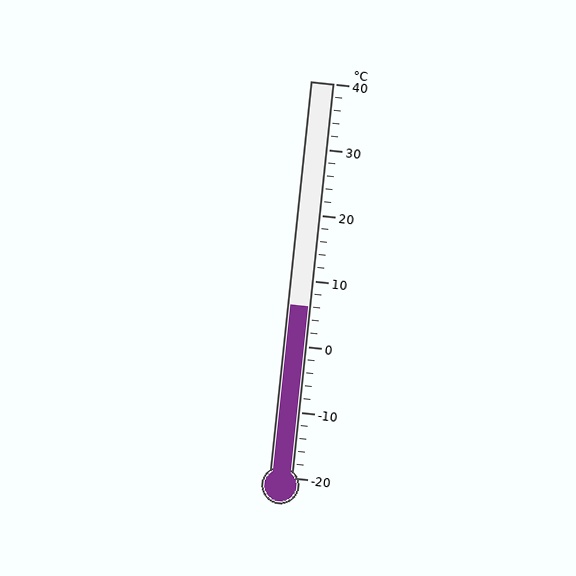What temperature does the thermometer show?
The thermometer shows approximately 6°C.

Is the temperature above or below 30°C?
The temperature is below 30°C.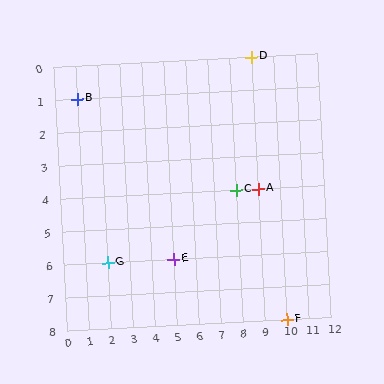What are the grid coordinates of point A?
Point A is at grid coordinates (9, 4).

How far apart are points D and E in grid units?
Points D and E are 4 columns and 6 rows apart (about 7.2 grid units diagonally).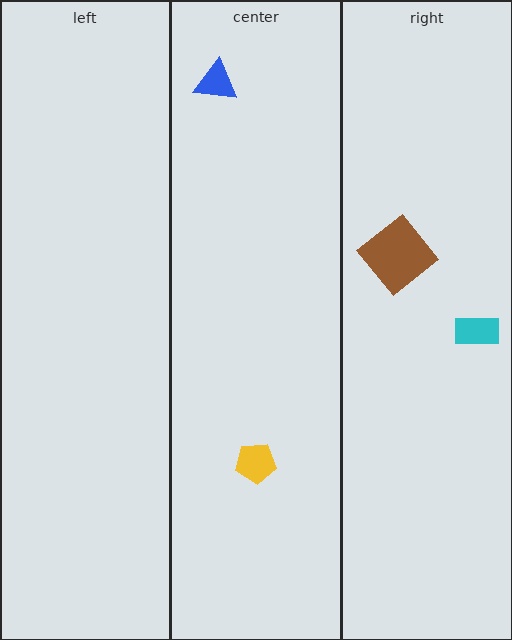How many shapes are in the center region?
2.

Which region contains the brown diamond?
The right region.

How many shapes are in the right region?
2.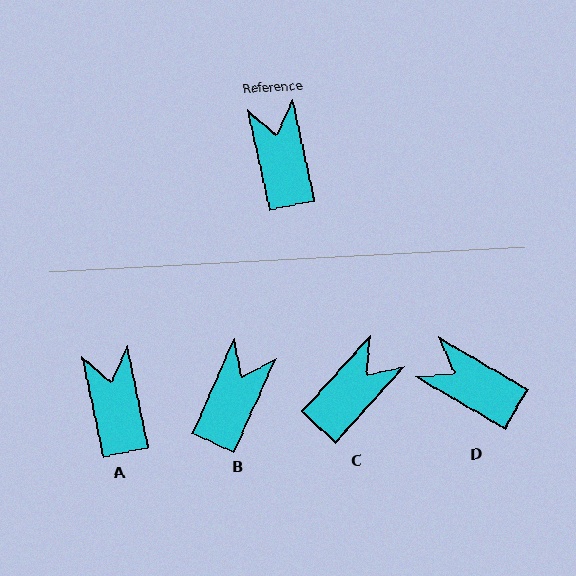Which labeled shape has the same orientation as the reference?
A.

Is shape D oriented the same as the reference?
No, it is off by about 48 degrees.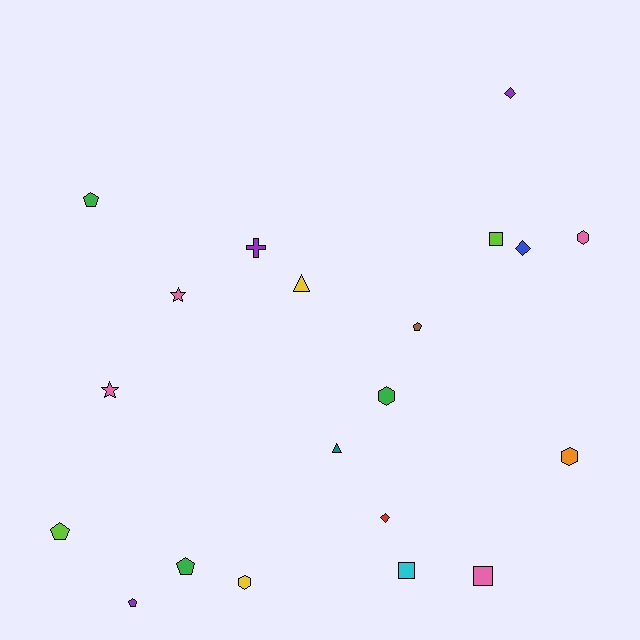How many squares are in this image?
There are 3 squares.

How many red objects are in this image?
There is 1 red object.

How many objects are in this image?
There are 20 objects.